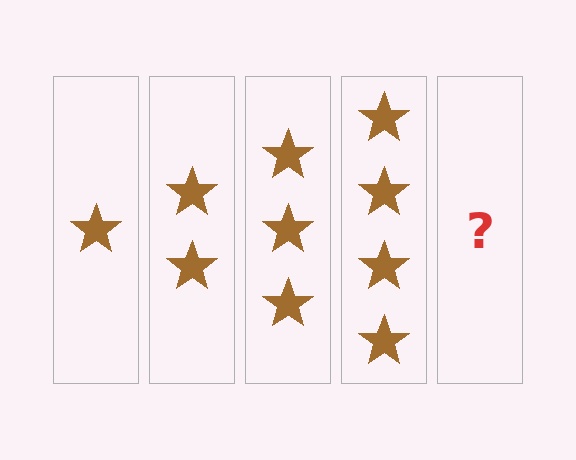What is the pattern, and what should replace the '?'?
The pattern is that each step adds one more star. The '?' should be 5 stars.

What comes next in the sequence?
The next element should be 5 stars.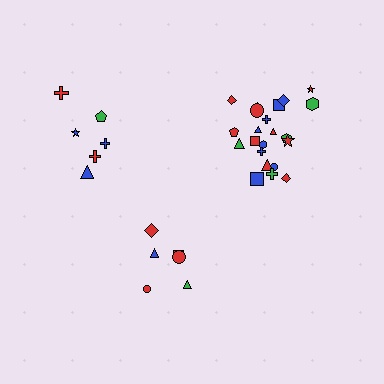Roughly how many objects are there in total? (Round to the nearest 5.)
Roughly 35 objects in total.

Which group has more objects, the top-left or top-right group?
The top-right group.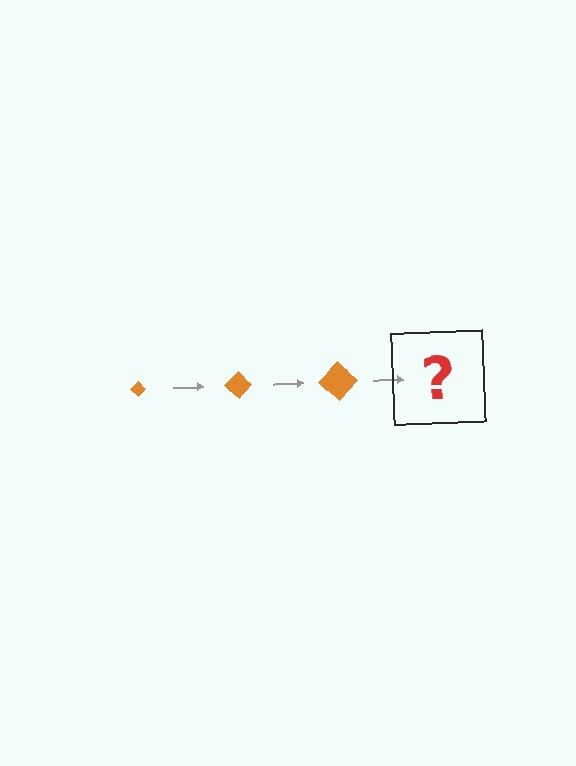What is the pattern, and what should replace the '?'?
The pattern is that the diamond gets progressively larger each step. The '?' should be an orange diamond, larger than the previous one.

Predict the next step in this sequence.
The next step is an orange diamond, larger than the previous one.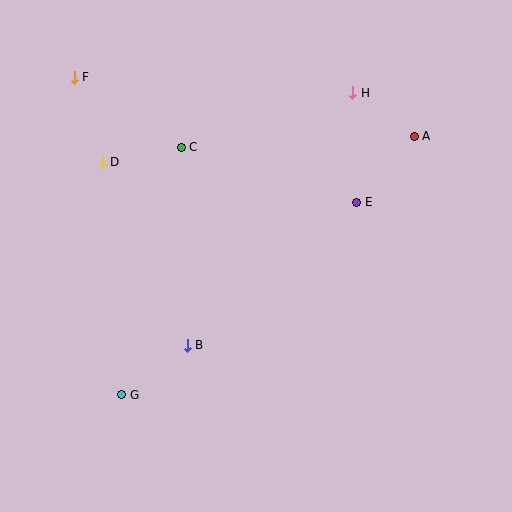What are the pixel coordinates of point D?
Point D is at (102, 162).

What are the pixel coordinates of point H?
Point H is at (353, 93).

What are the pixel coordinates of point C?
Point C is at (181, 147).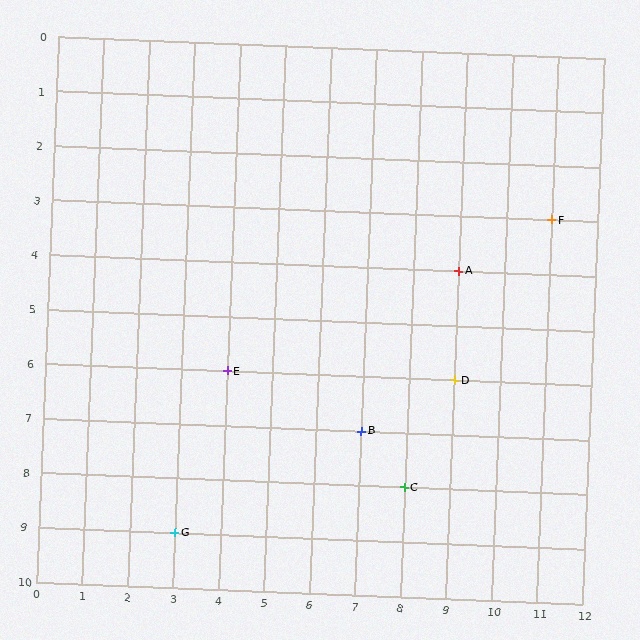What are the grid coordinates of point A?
Point A is at grid coordinates (9, 4).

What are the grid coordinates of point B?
Point B is at grid coordinates (7, 7).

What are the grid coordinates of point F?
Point F is at grid coordinates (11, 3).